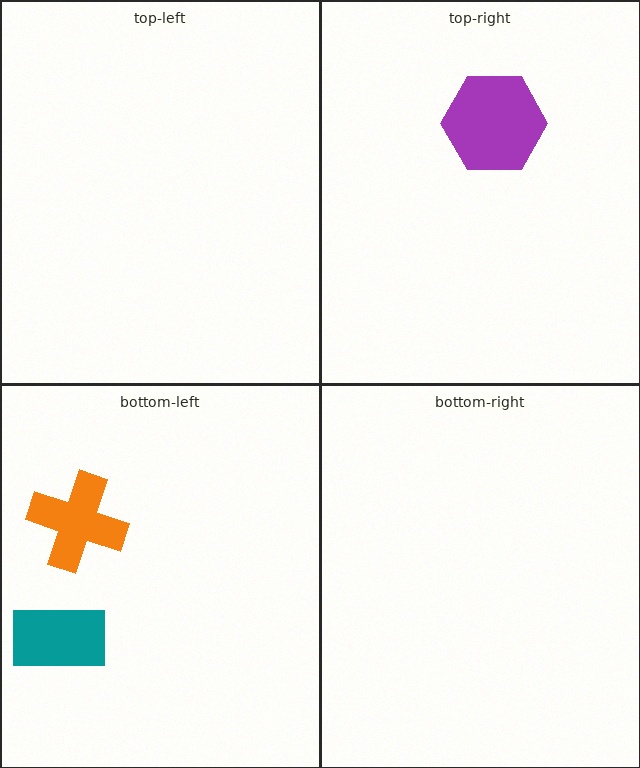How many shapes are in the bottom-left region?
2.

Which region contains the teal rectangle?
The bottom-left region.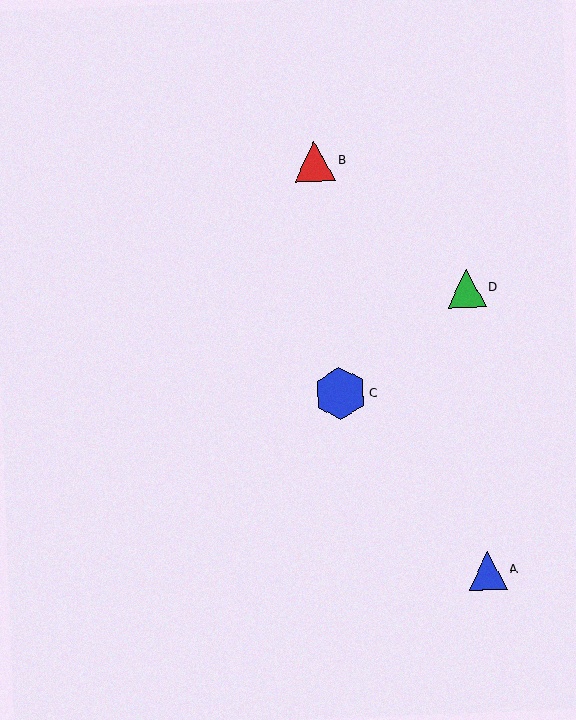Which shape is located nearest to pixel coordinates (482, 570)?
The blue triangle (labeled A) at (488, 571) is nearest to that location.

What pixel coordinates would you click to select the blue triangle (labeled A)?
Click at (488, 571) to select the blue triangle A.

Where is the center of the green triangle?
The center of the green triangle is at (466, 288).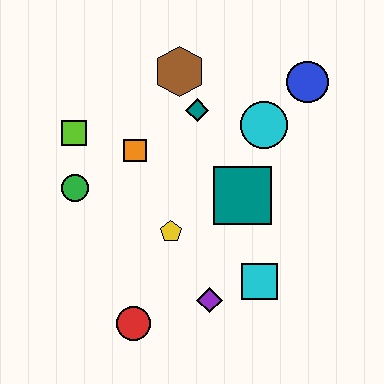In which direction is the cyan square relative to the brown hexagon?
The cyan square is below the brown hexagon.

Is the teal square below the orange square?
Yes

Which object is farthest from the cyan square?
The lime square is farthest from the cyan square.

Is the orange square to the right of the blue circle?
No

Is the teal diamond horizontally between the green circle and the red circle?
No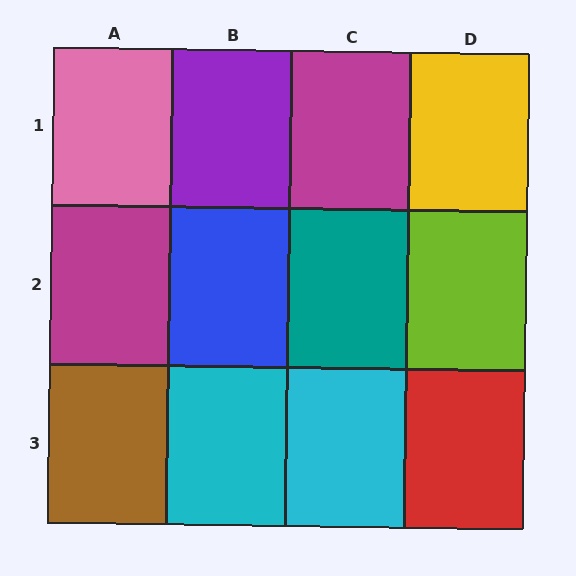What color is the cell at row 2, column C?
Teal.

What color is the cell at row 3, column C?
Cyan.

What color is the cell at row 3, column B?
Cyan.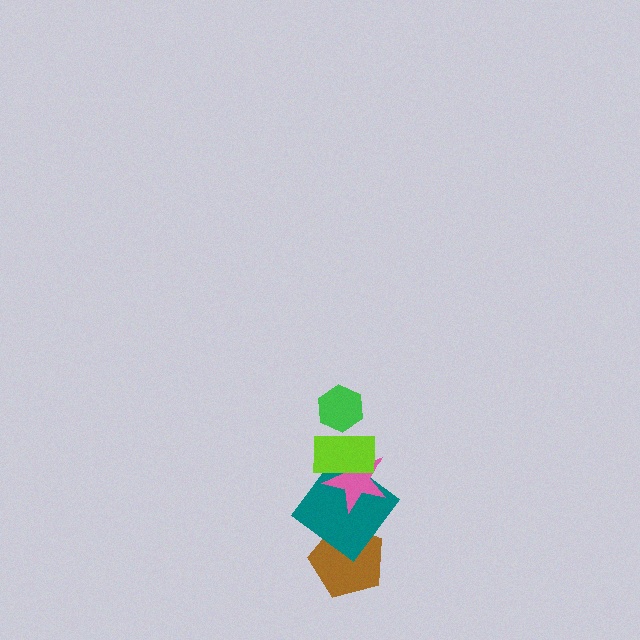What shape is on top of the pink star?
The lime rectangle is on top of the pink star.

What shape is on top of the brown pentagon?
The teal diamond is on top of the brown pentagon.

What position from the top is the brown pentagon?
The brown pentagon is 5th from the top.